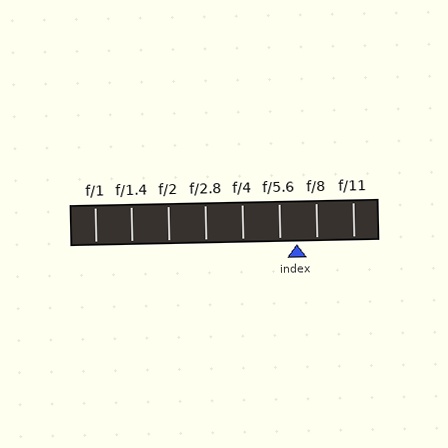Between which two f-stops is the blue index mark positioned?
The index mark is between f/5.6 and f/8.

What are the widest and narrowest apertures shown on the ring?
The widest aperture shown is f/1 and the narrowest is f/11.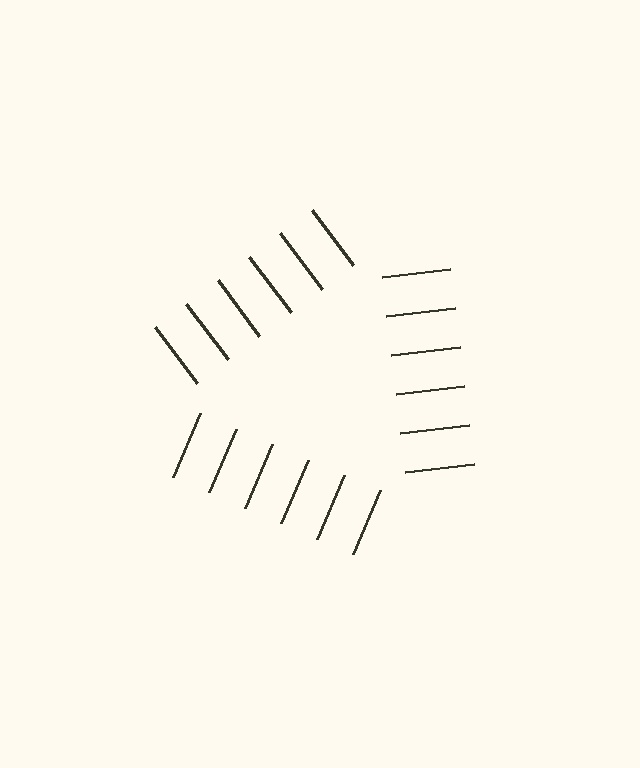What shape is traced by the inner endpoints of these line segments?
An illusory triangle — the line segments terminate on its edges but no continuous stroke is drawn.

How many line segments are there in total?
18 — 6 along each of the 3 edges.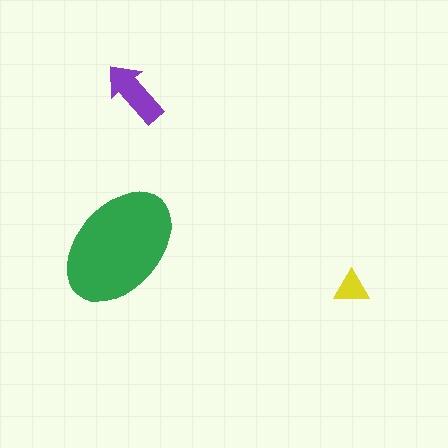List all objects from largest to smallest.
The green ellipse, the purple arrow, the yellow triangle.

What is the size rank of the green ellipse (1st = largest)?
1st.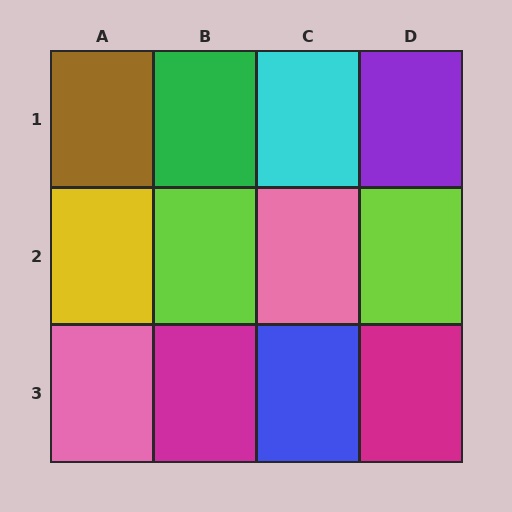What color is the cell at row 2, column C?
Pink.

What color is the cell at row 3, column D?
Magenta.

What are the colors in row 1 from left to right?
Brown, green, cyan, purple.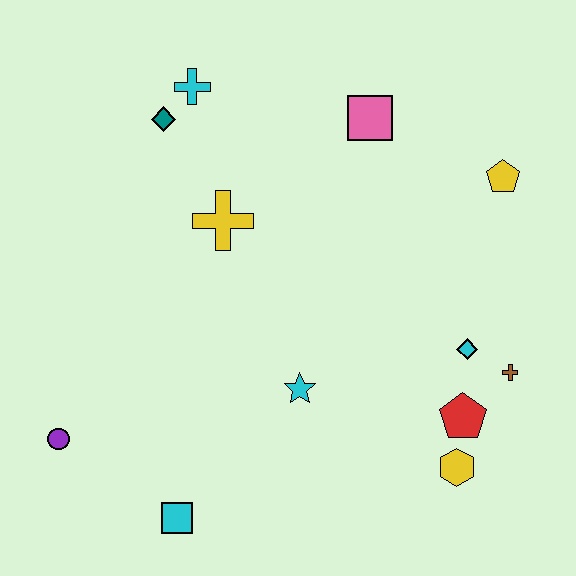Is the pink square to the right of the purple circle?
Yes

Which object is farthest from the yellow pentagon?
The purple circle is farthest from the yellow pentagon.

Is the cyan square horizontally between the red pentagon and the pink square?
No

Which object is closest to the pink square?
The yellow pentagon is closest to the pink square.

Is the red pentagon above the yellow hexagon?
Yes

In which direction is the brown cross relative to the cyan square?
The brown cross is to the right of the cyan square.